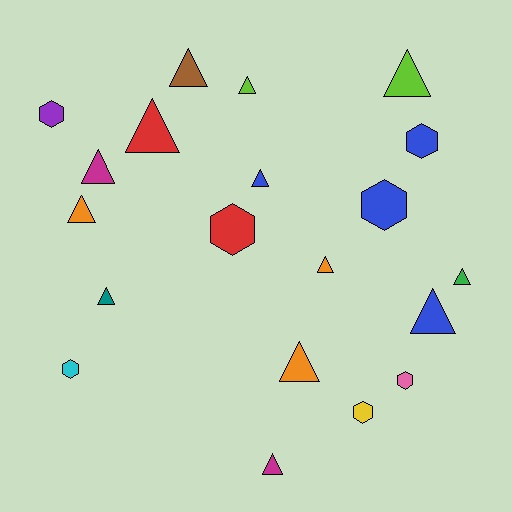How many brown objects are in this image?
There is 1 brown object.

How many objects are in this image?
There are 20 objects.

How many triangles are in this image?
There are 13 triangles.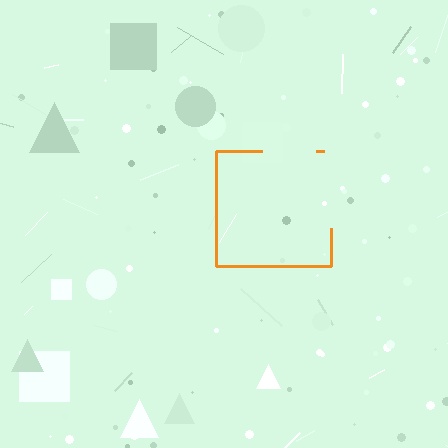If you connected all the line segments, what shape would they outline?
They would outline a square.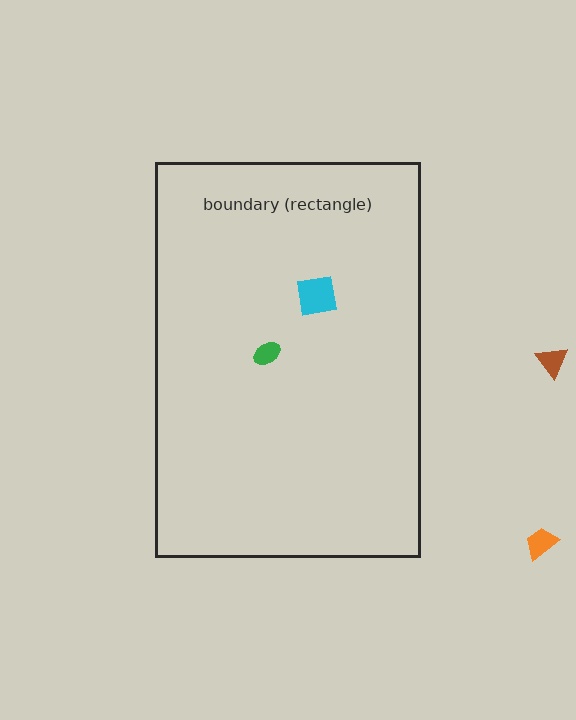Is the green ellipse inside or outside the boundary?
Inside.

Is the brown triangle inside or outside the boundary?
Outside.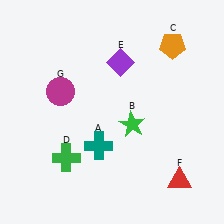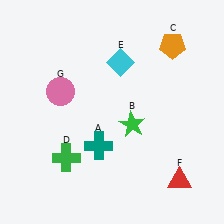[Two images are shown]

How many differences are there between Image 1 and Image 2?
There are 2 differences between the two images.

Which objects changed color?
E changed from purple to cyan. G changed from magenta to pink.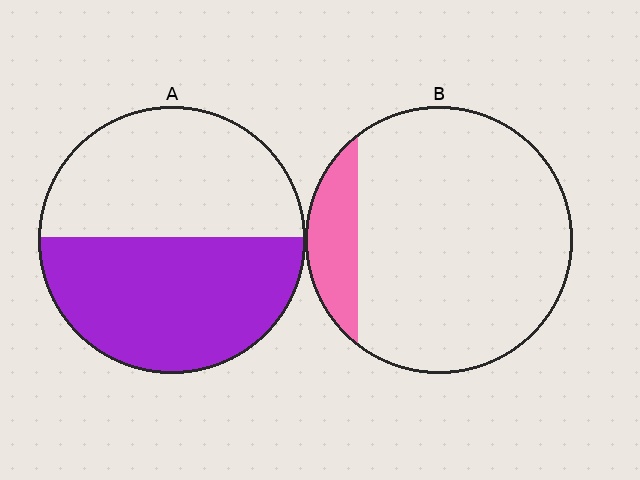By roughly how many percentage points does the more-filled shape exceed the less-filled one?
By roughly 35 percentage points (A over B).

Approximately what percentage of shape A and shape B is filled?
A is approximately 50% and B is approximately 15%.